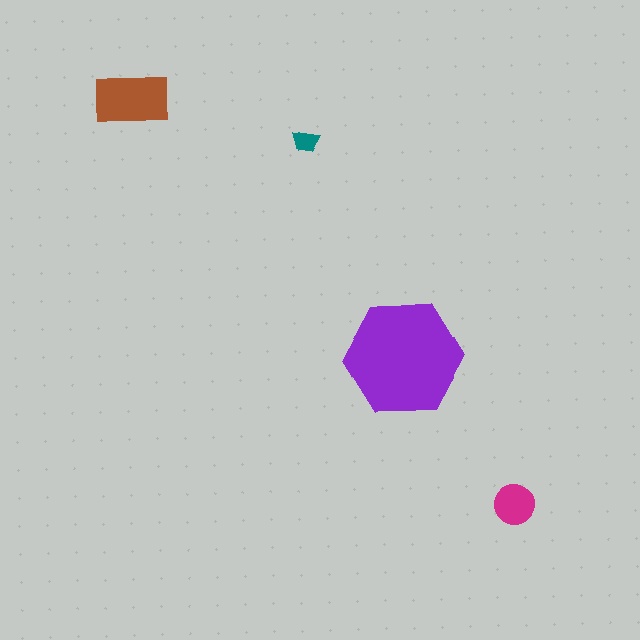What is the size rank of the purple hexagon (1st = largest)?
1st.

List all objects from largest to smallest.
The purple hexagon, the brown rectangle, the magenta circle, the teal trapezoid.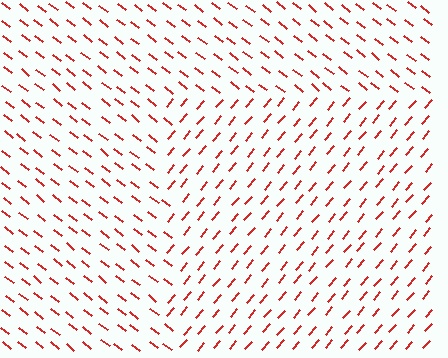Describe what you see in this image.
The image is filled with small red line segments. A rectangle region in the image has lines oriented differently from the surrounding lines, creating a visible texture boundary.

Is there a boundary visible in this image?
Yes, there is a texture boundary formed by a change in line orientation.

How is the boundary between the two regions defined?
The boundary is defined purely by a change in line orientation (approximately 87 degrees difference). All lines are the same color and thickness.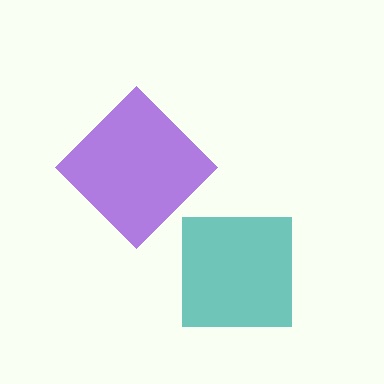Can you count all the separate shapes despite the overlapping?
Yes, there are 2 separate shapes.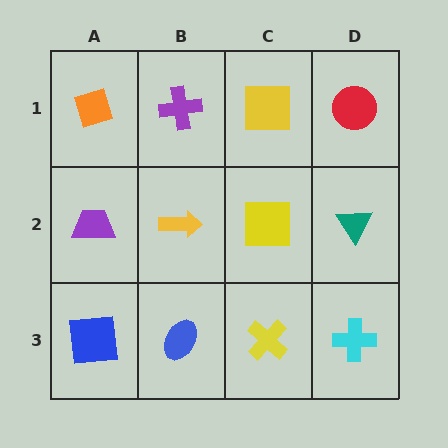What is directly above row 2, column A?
An orange diamond.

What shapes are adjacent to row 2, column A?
An orange diamond (row 1, column A), a blue square (row 3, column A), a yellow arrow (row 2, column B).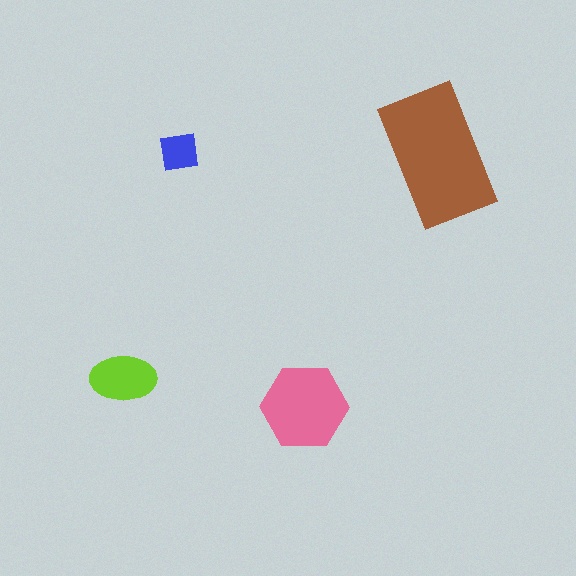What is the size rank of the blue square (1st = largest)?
4th.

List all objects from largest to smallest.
The brown rectangle, the pink hexagon, the lime ellipse, the blue square.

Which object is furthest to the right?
The brown rectangle is rightmost.